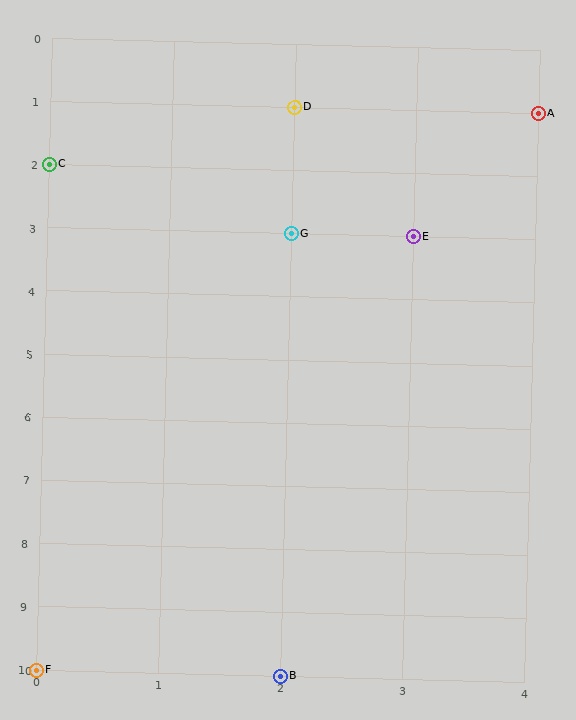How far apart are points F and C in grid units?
Points F and C are 8 rows apart.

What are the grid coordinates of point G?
Point G is at grid coordinates (2, 3).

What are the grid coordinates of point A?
Point A is at grid coordinates (4, 1).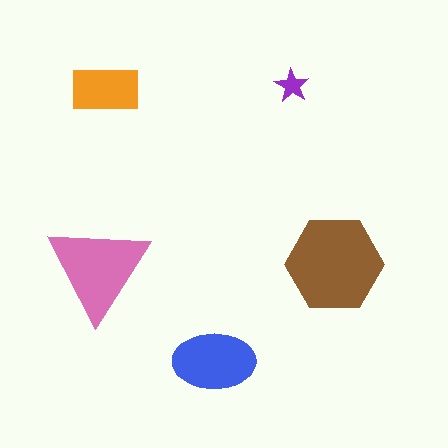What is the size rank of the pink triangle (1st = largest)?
2nd.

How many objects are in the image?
There are 5 objects in the image.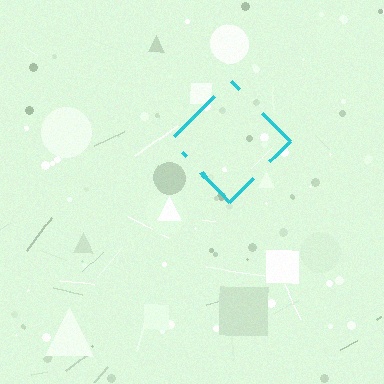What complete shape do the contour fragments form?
The contour fragments form a diamond.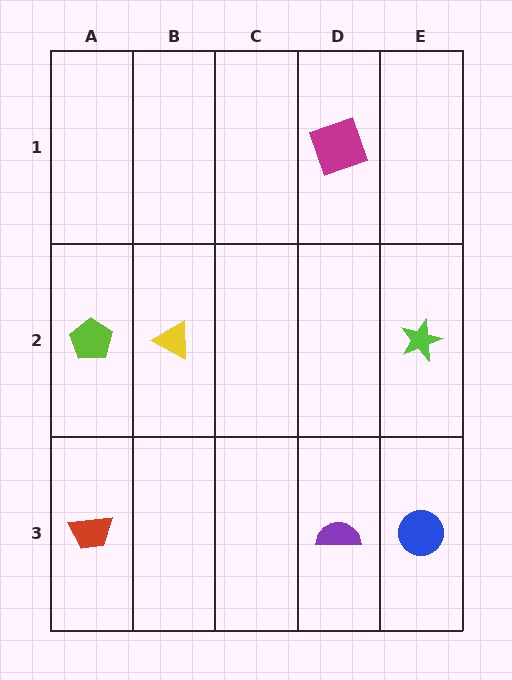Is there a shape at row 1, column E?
No, that cell is empty.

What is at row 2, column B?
A yellow triangle.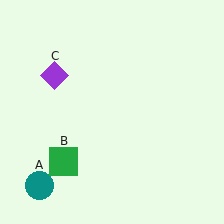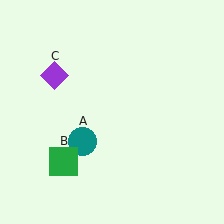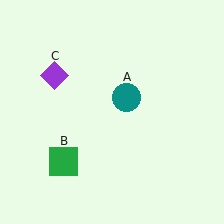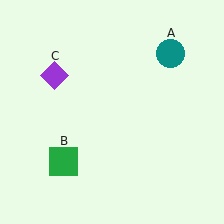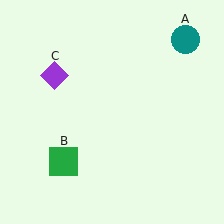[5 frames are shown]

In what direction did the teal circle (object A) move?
The teal circle (object A) moved up and to the right.